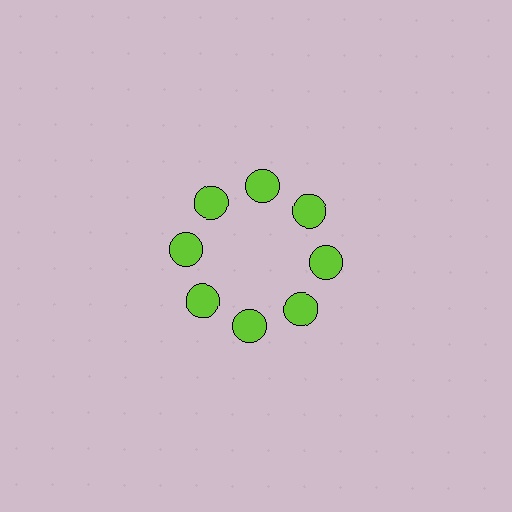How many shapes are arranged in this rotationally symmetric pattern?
There are 8 shapes, arranged in 8 groups of 1.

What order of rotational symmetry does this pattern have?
This pattern has 8-fold rotational symmetry.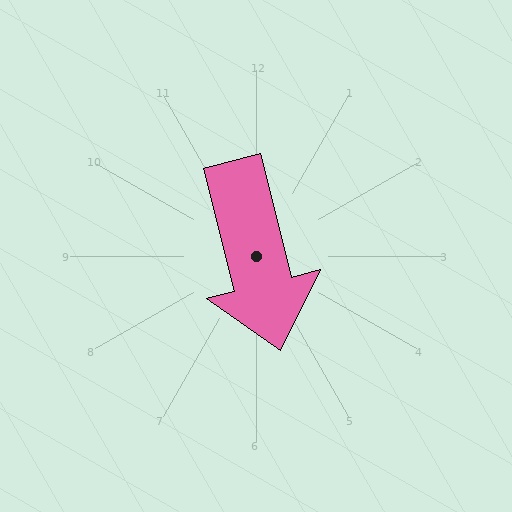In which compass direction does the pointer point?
South.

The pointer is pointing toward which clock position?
Roughly 6 o'clock.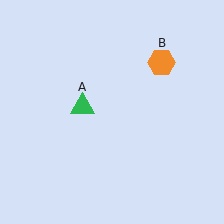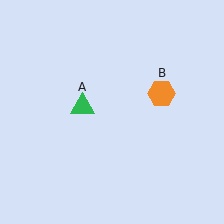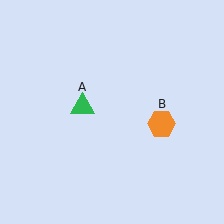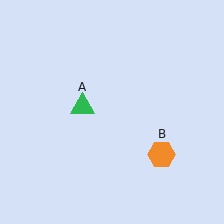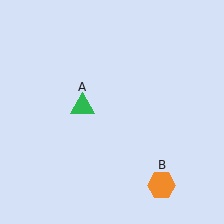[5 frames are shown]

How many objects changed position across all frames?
1 object changed position: orange hexagon (object B).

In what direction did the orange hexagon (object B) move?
The orange hexagon (object B) moved down.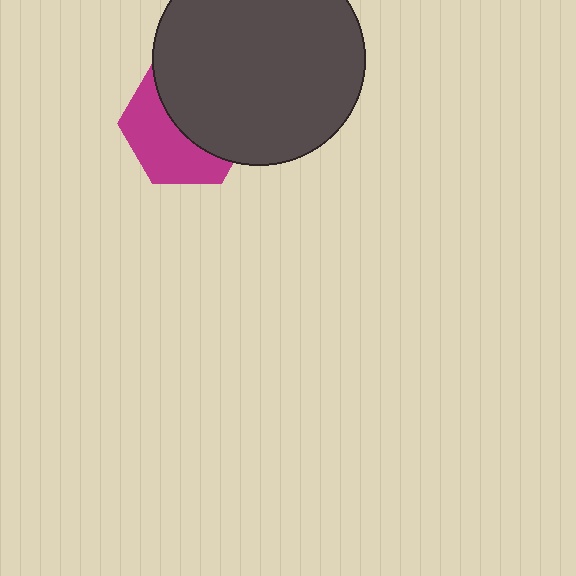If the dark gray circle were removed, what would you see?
You would see the complete magenta hexagon.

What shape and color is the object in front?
The object in front is a dark gray circle.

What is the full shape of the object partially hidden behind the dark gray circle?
The partially hidden object is a magenta hexagon.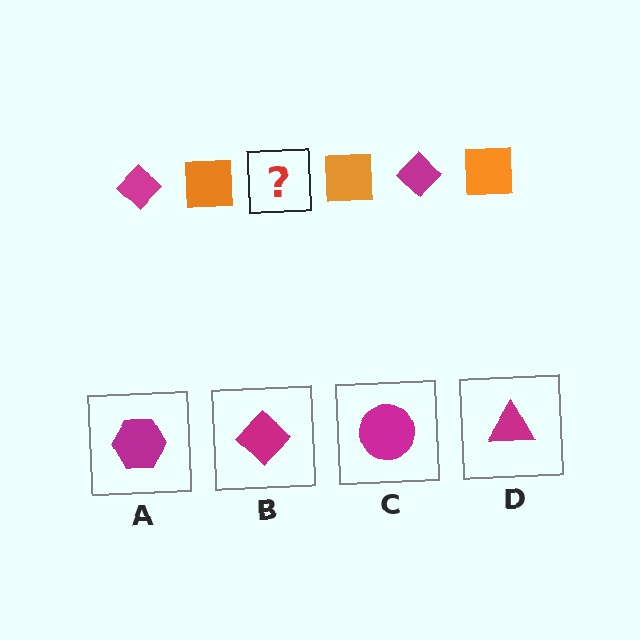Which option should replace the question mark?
Option B.